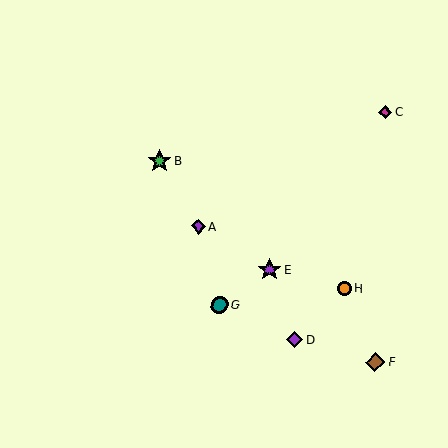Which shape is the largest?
The green star (labeled B) is the largest.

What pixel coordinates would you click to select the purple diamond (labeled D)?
Click at (295, 340) to select the purple diamond D.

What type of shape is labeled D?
Shape D is a purple diamond.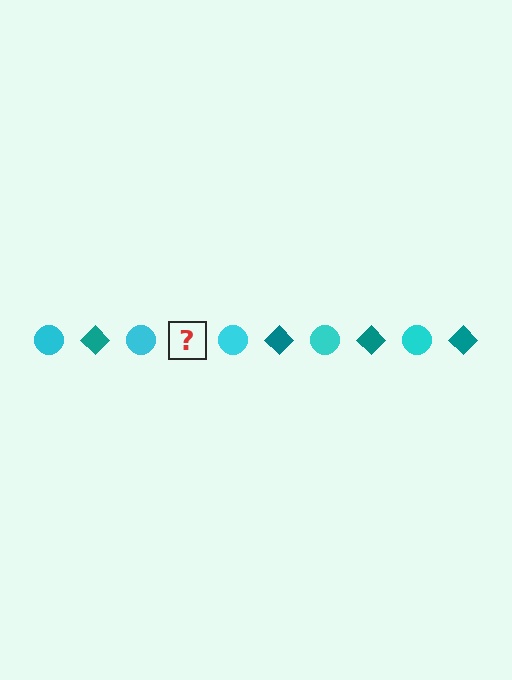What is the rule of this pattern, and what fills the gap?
The rule is that the pattern alternates between cyan circle and teal diamond. The gap should be filled with a teal diamond.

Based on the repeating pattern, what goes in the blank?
The blank should be a teal diamond.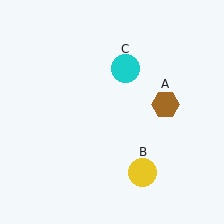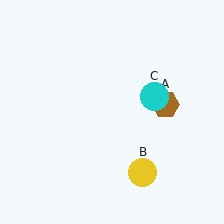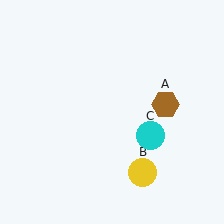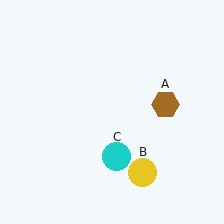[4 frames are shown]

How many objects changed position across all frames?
1 object changed position: cyan circle (object C).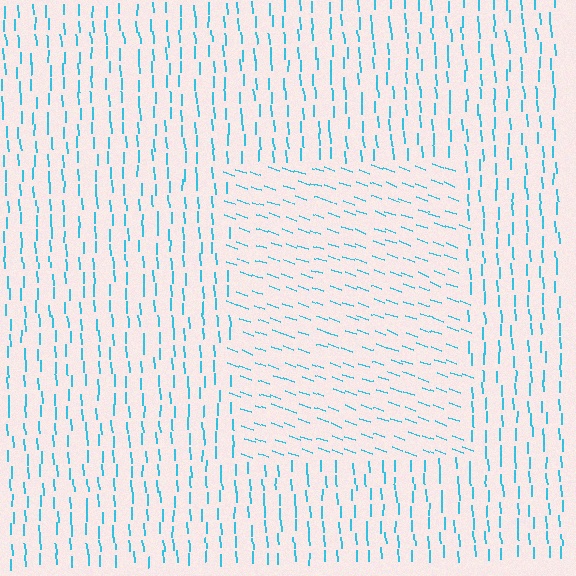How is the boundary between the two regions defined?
The boundary is defined purely by a change in line orientation (approximately 69 degrees difference). All lines are the same color and thickness.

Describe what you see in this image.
The image is filled with small cyan line segments. A rectangle region in the image has lines oriented differently from the surrounding lines, creating a visible texture boundary.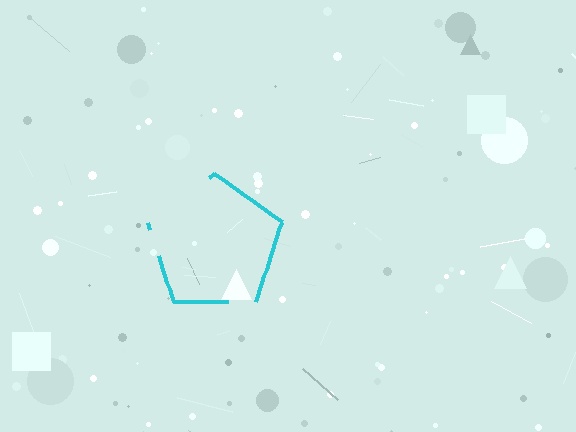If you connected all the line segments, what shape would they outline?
They would outline a pentagon.